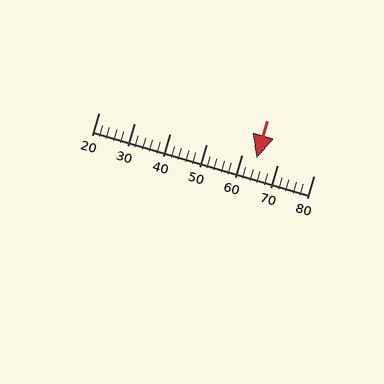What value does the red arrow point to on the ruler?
The red arrow points to approximately 64.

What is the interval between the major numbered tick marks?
The major tick marks are spaced 10 units apart.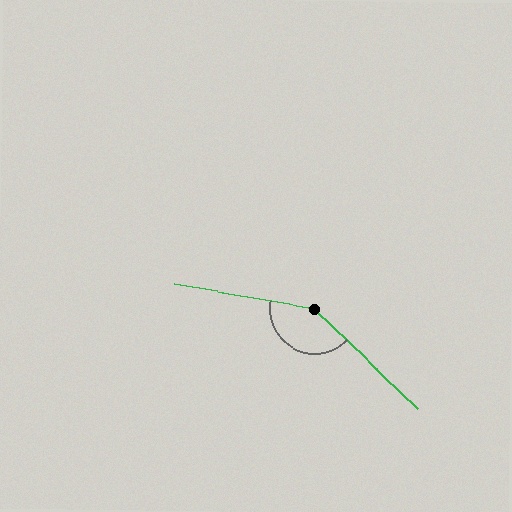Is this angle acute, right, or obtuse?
It is obtuse.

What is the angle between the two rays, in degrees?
Approximately 146 degrees.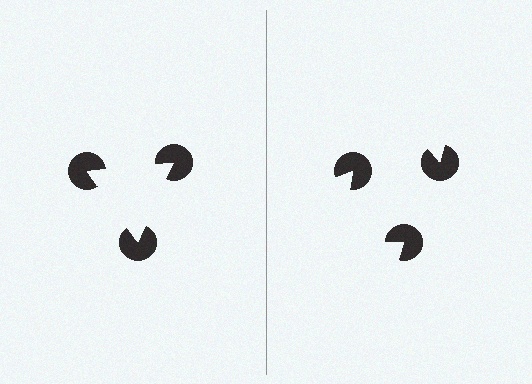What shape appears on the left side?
An illusory triangle.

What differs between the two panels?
The pac-man discs are positioned identically on both sides; only the wedge orientations differ. On the left they align to a triangle; on the right they are misaligned.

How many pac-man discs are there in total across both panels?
6 — 3 on each side.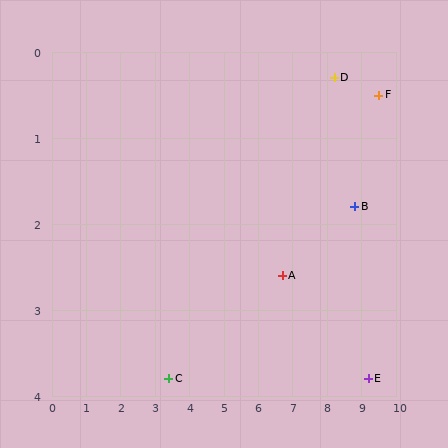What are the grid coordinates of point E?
Point E is at approximately (9.2, 3.8).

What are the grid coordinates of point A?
Point A is at approximately (6.7, 2.6).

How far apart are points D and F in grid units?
Points D and F are about 1.3 grid units apart.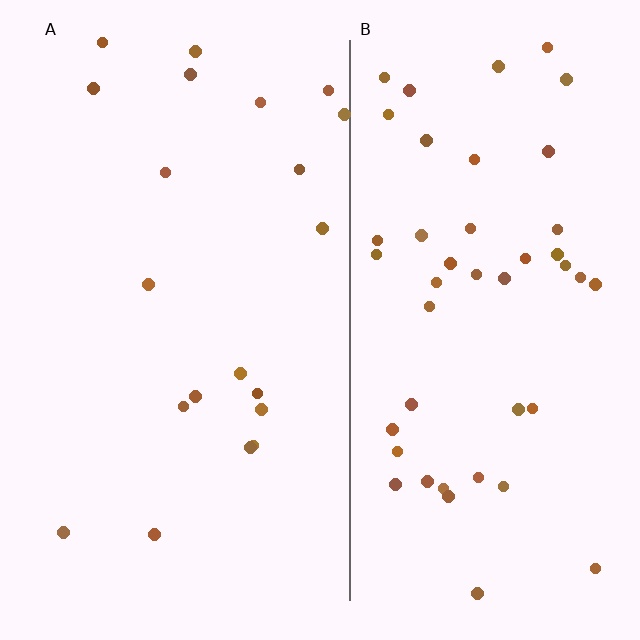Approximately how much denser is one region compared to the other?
Approximately 2.3× — region B over region A.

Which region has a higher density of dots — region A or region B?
B (the right).